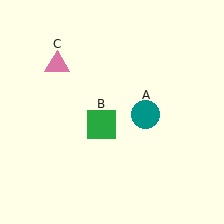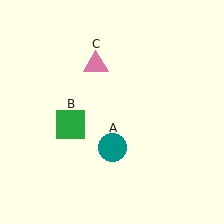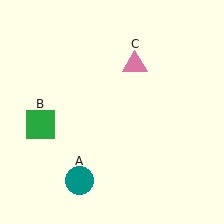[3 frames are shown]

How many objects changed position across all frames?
3 objects changed position: teal circle (object A), green square (object B), pink triangle (object C).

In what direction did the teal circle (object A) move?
The teal circle (object A) moved down and to the left.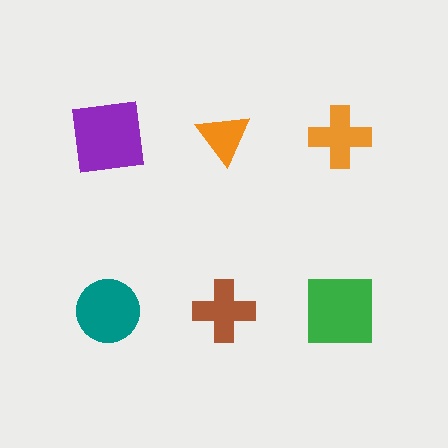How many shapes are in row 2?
3 shapes.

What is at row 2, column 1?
A teal circle.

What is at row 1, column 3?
An orange cross.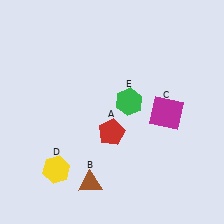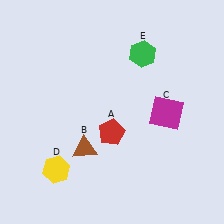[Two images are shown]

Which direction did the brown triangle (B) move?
The brown triangle (B) moved up.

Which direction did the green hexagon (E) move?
The green hexagon (E) moved up.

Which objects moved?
The objects that moved are: the brown triangle (B), the green hexagon (E).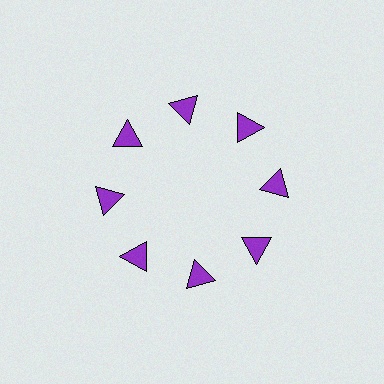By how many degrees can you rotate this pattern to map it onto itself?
The pattern maps onto itself every 45 degrees of rotation.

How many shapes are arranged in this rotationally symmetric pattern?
There are 8 shapes, arranged in 8 groups of 1.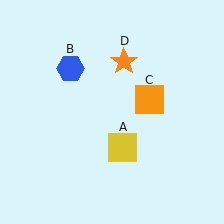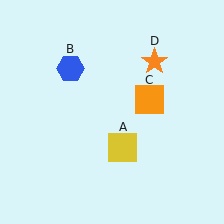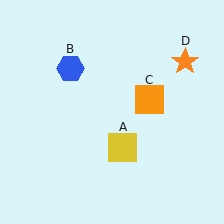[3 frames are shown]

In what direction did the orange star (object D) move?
The orange star (object D) moved right.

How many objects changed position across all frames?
1 object changed position: orange star (object D).